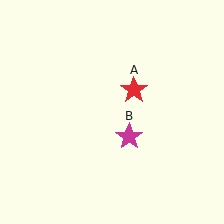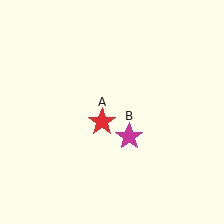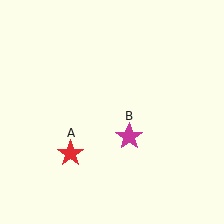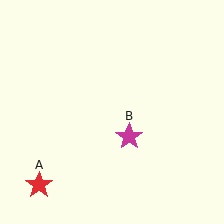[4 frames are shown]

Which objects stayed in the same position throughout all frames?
Magenta star (object B) remained stationary.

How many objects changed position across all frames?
1 object changed position: red star (object A).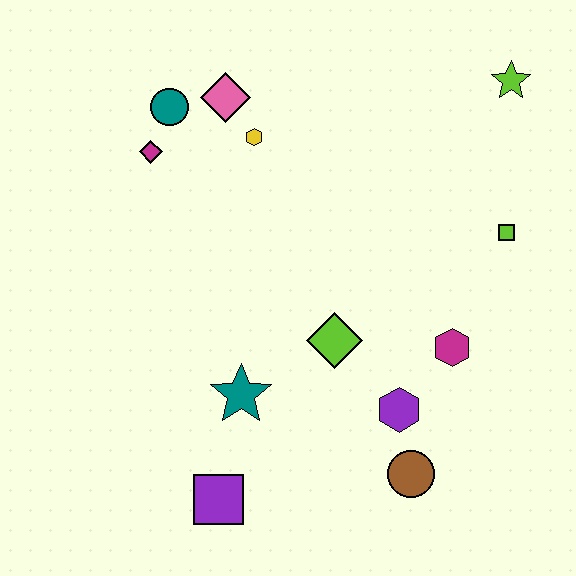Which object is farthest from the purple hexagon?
The teal circle is farthest from the purple hexagon.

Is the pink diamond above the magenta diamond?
Yes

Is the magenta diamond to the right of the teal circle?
No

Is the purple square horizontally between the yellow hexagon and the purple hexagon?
No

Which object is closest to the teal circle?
The magenta diamond is closest to the teal circle.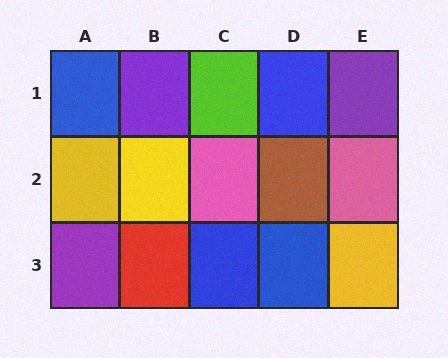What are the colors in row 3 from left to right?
Purple, red, blue, blue, yellow.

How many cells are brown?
1 cell is brown.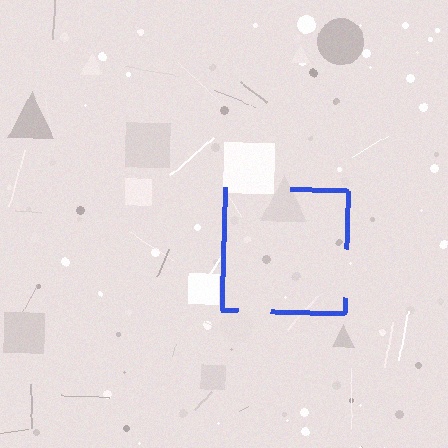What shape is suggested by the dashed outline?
The dashed outline suggests a square.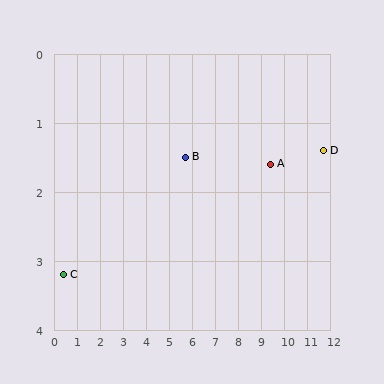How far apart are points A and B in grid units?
Points A and B are about 3.7 grid units apart.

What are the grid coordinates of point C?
Point C is at approximately (0.4, 3.2).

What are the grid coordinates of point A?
Point A is at approximately (9.4, 1.6).